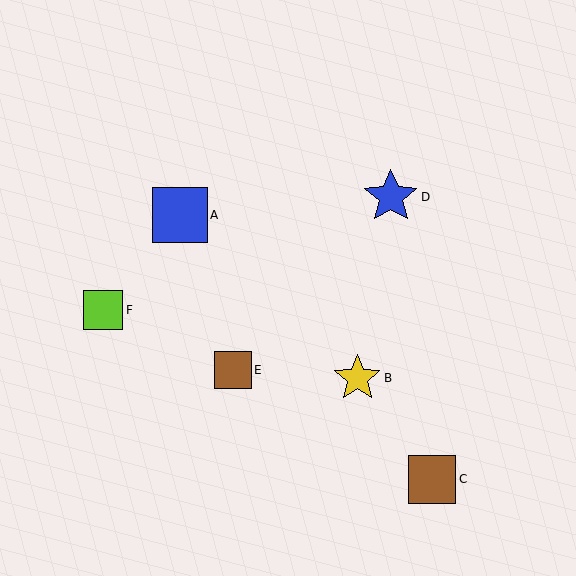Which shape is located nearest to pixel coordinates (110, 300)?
The lime square (labeled F) at (103, 310) is nearest to that location.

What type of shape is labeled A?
Shape A is a blue square.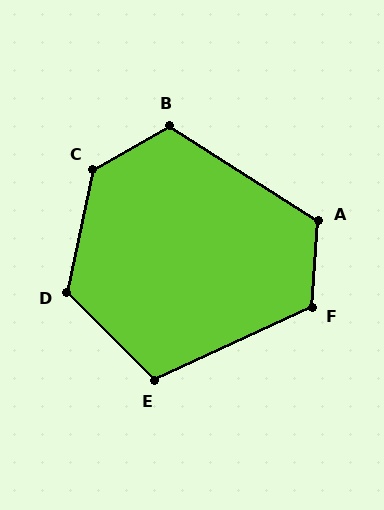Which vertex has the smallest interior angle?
E, at approximately 110 degrees.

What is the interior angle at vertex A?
Approximately 118 degrees (obtuse).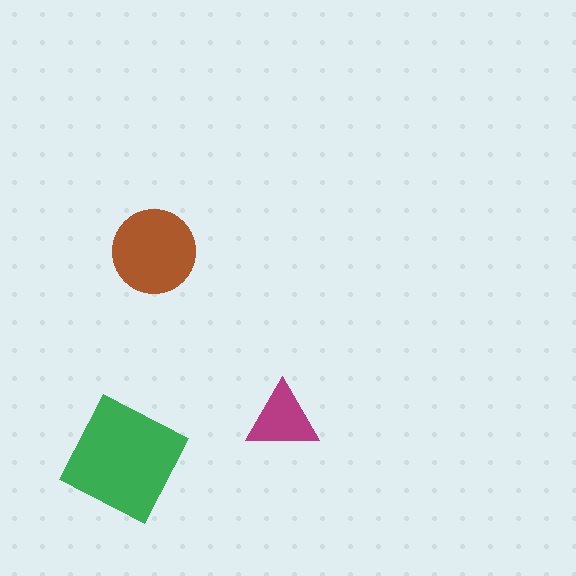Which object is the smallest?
The magenta triangle.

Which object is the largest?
The green square.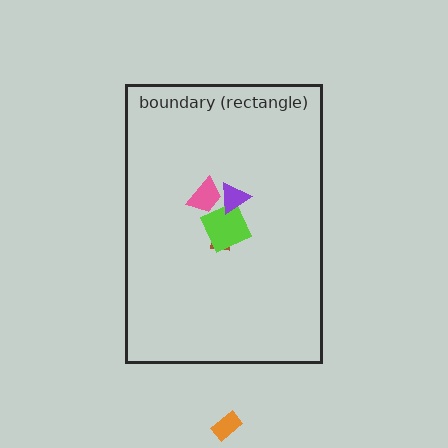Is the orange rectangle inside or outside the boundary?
Outside.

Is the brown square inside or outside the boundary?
Inside.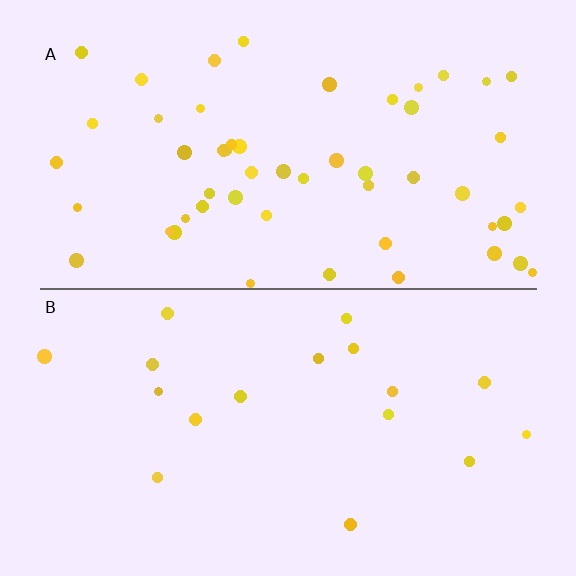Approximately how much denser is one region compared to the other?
Approximately 3.0× — region A over region B.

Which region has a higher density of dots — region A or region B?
A (the top).